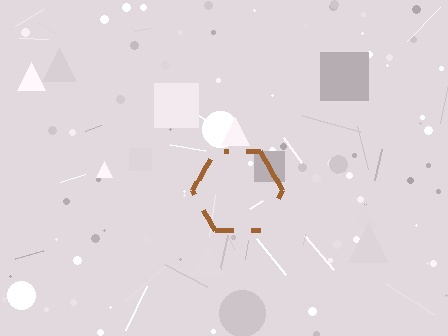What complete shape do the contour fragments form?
The contour fragments form a hexagon.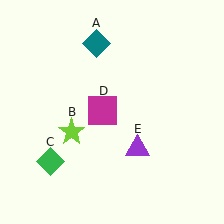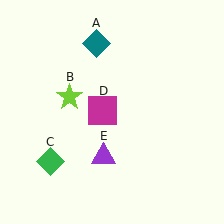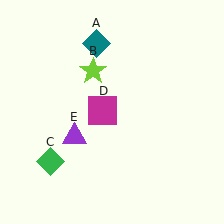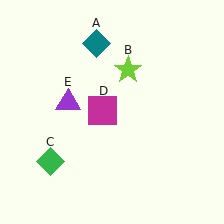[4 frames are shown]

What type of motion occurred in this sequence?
The lime star (object B), purple triangle (object E) rotated clockwise around the center of the scene.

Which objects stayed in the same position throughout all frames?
Teal diamond (object A) and green diamond (object C) and magenta square (object D) remained stationary.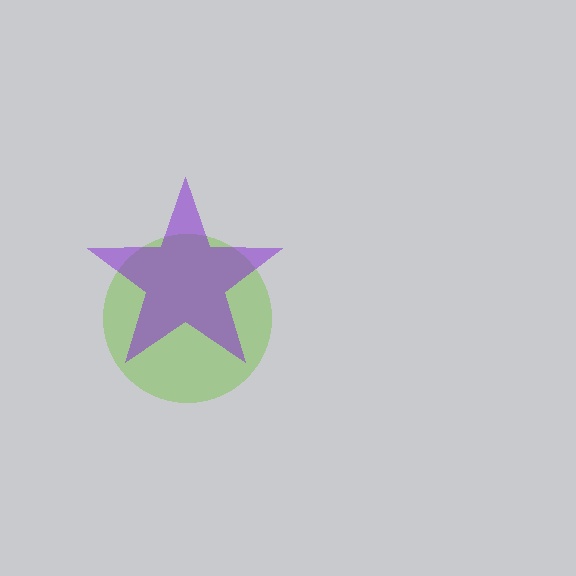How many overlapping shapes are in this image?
There are 2 overlapping shapes in the image.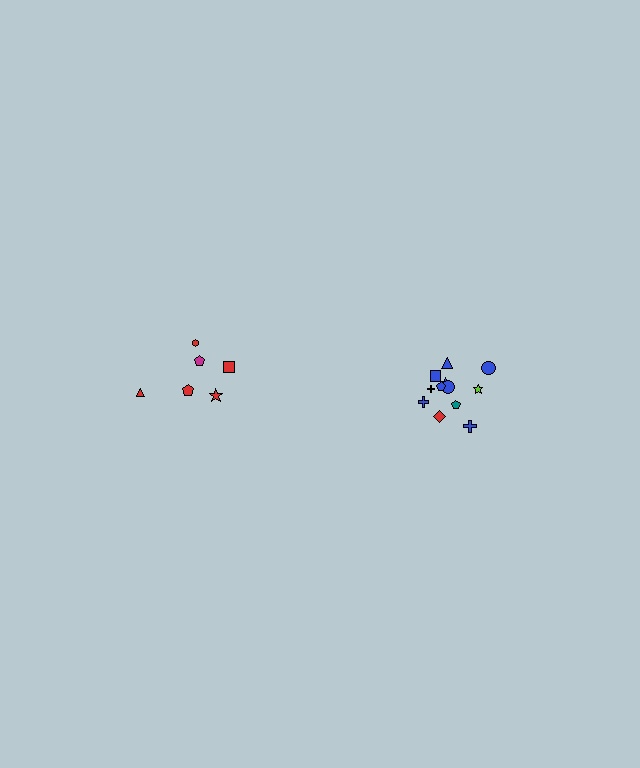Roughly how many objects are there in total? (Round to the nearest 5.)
Roughly 20 objects in total.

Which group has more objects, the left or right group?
The right group.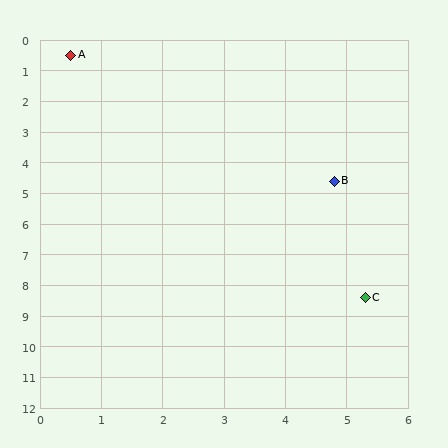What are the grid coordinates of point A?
Point A is at approximately (0.5, 0.5).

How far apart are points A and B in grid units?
Points A and B are about 5.9 grid units apart.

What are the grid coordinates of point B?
Point B is at approximately (4.8, 4.6).